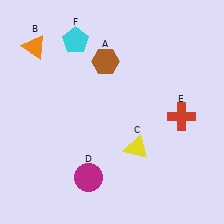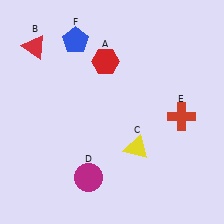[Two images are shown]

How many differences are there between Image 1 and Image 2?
There are 3 differences between the two images.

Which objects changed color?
A changed from brown to red. B changed from orange to red. F changed from cyan to blue.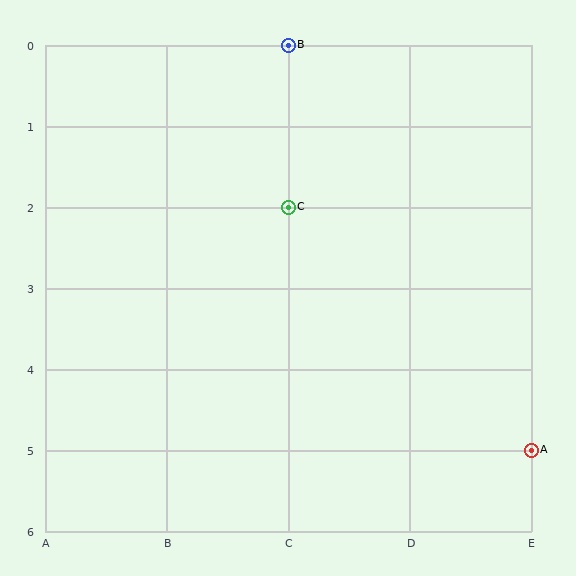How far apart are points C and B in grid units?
Points C and B are 2 rows apart.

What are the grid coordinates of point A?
Point A is at grid coordinates (E, 5).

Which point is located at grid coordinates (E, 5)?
Point A is at (E, 5).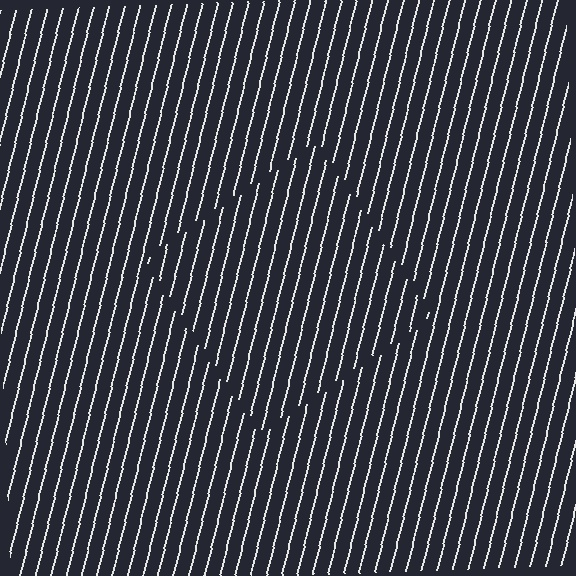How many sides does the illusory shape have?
4 sides — the line-ends trace a square.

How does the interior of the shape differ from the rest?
The interior of the shape contains the same grating, shifted by half a period — the contour is defined by the phase discontinuity where line-ends from the inner and outer gratings abut.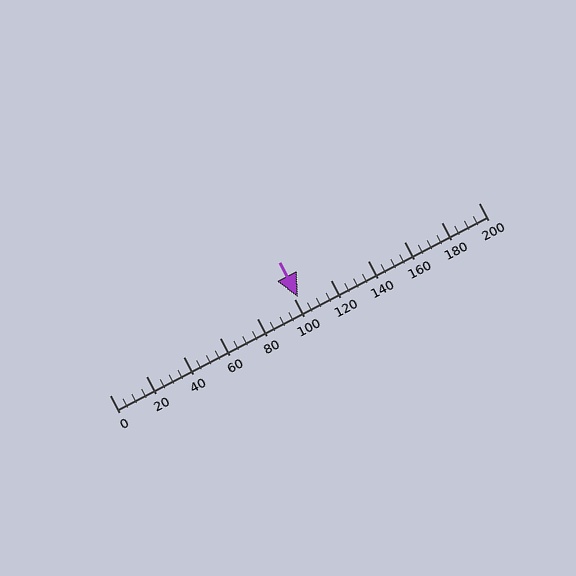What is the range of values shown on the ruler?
The ruler shows values from 0 to 200.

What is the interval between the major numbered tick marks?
The major tick marks are spaced 20 units apart.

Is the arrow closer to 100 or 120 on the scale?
The arrow is closer to 100.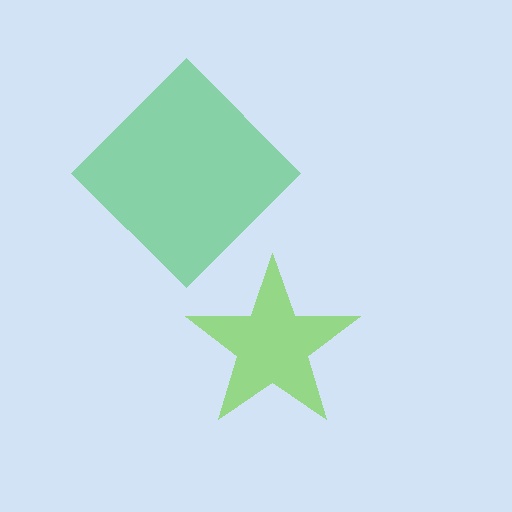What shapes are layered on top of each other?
The layered shapes are: a lime star, a green diamond.